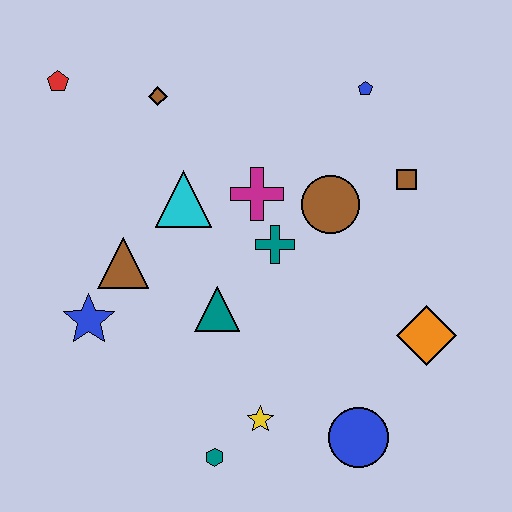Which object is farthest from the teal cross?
The red pentagon is farthest from the teal cross.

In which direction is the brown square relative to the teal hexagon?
The brown square is above the teal hexagon.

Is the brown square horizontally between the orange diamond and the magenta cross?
Yes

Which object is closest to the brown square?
The brown circle is closest to the brown square.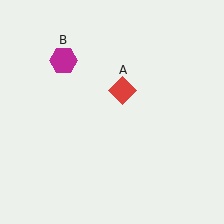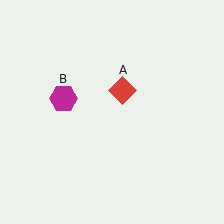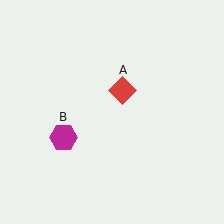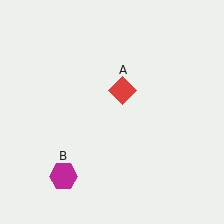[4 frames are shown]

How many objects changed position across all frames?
1 object changed position: magenta hexagon (object B).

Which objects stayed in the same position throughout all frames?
Red diamond (object A) remained stationary.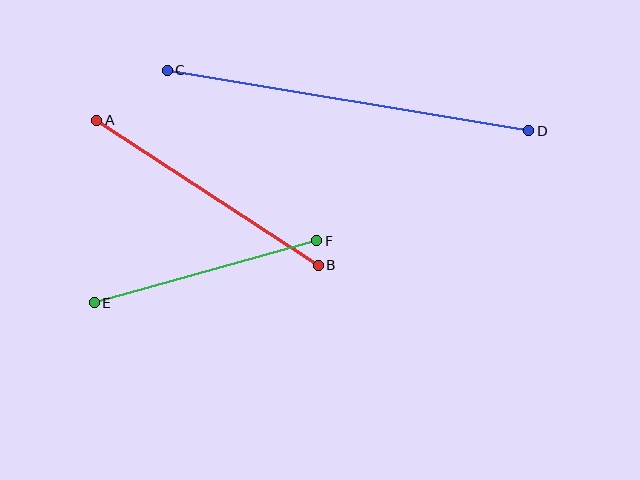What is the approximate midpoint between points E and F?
The midpoint is at approximately (206, 272) pixels.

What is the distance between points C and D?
The distance is approximately 366 pixels.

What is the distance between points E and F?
The distance is approximately 231 pixels.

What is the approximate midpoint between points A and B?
The midpoint is at approximately (208, 193) pixels.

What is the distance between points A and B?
The distance is approximately 265 pixels.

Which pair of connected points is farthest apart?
Points C and D are farthest apart.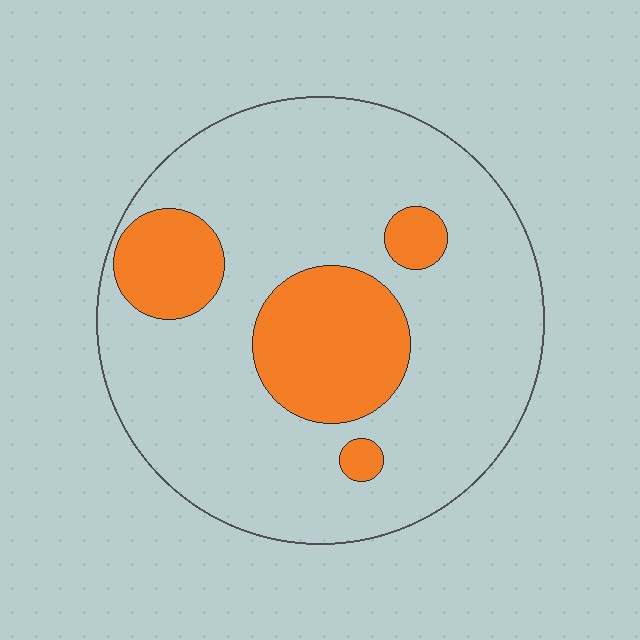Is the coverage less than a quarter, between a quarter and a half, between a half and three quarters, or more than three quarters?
Less than a quarter.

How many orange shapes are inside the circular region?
4.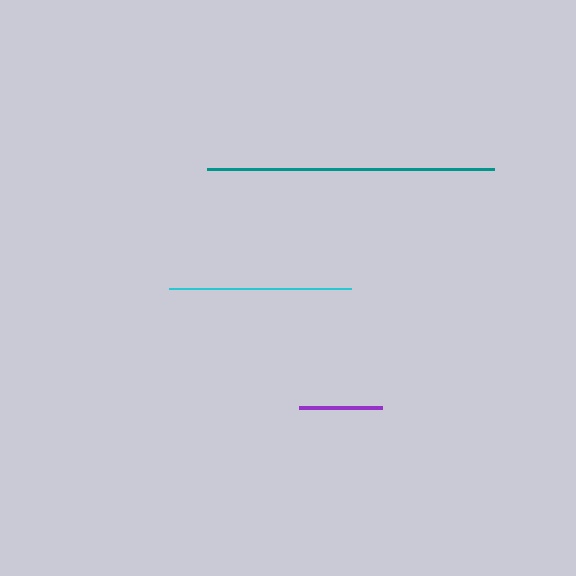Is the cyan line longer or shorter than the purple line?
The cyan line is longer than the purple line.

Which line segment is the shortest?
The purple line is the shortest at approximately 83 pixels.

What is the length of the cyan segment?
The cyan segment is approximately 182 pixels long.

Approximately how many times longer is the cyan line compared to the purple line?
The cyan line is approximately 2.2 times the length of the purple line.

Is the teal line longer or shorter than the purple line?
The teal line is longer than the purple line.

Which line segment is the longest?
The teal line is the longest at approximately 287 pixels.